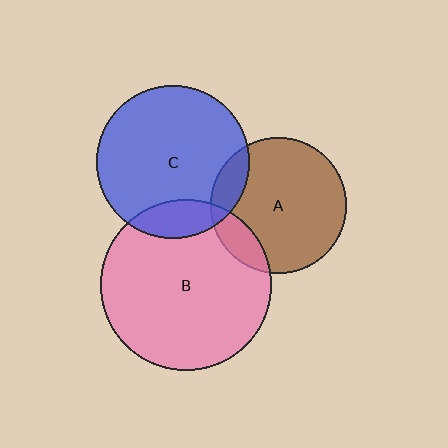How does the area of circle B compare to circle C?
Approximately 1.3 times.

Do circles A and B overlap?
Yes.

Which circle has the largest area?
Circle B (pink).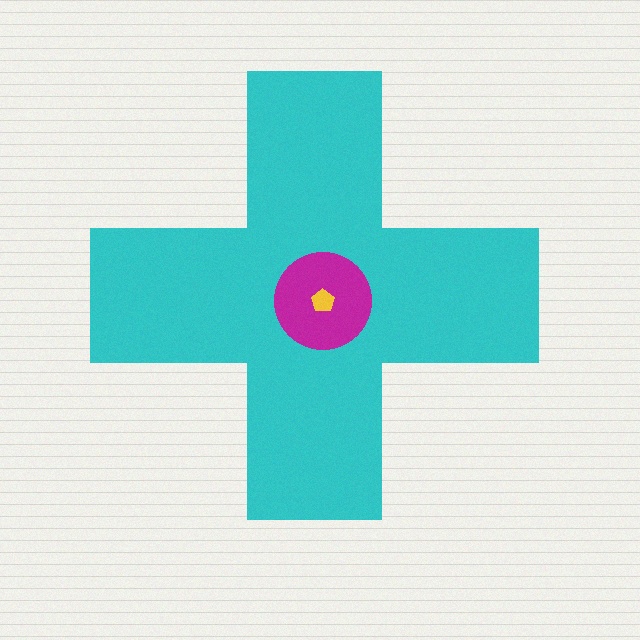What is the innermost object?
The yellow pentagon.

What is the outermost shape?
The cyan cross.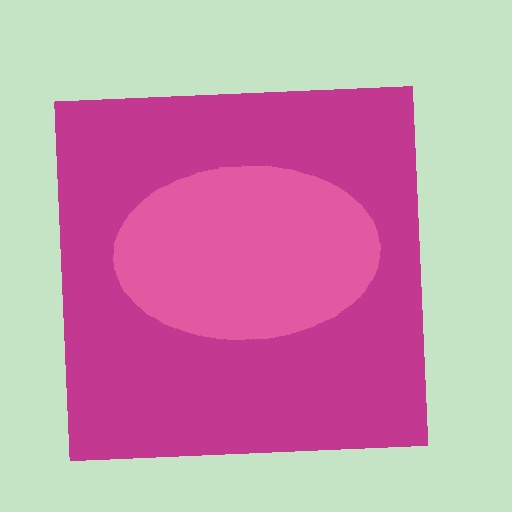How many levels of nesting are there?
2.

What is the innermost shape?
The pink ellipse.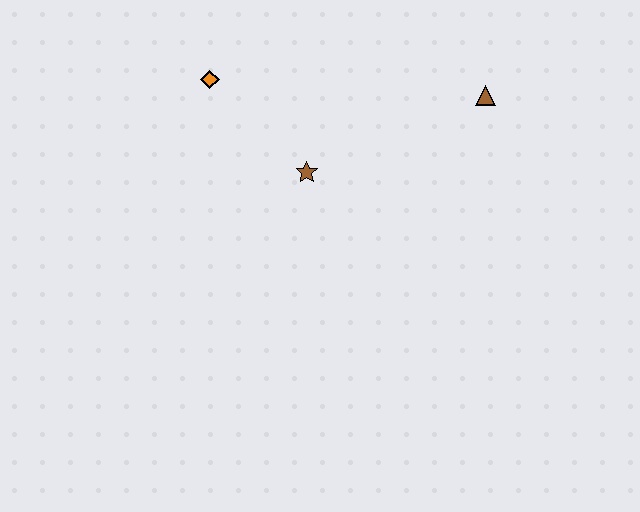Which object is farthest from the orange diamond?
The brown triangle is farthest from the orange diamond.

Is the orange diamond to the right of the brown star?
No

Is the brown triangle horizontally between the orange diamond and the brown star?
No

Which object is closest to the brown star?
The orange diamond is closest to the brown star.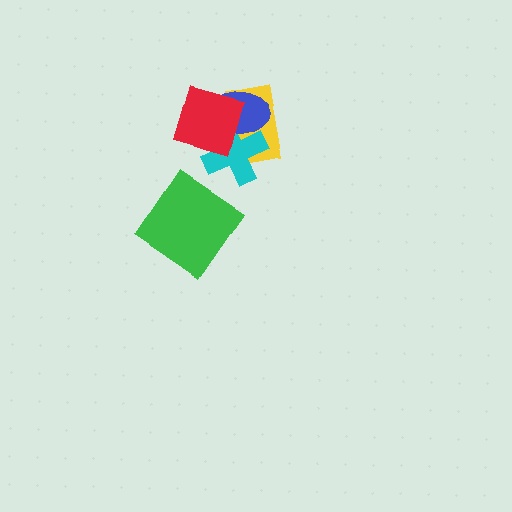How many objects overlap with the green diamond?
0 objects overlap with the green diamond.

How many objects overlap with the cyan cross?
3 objects overlap with the cyan cross.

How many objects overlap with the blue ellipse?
3 objects overlap with the blue ellipse.